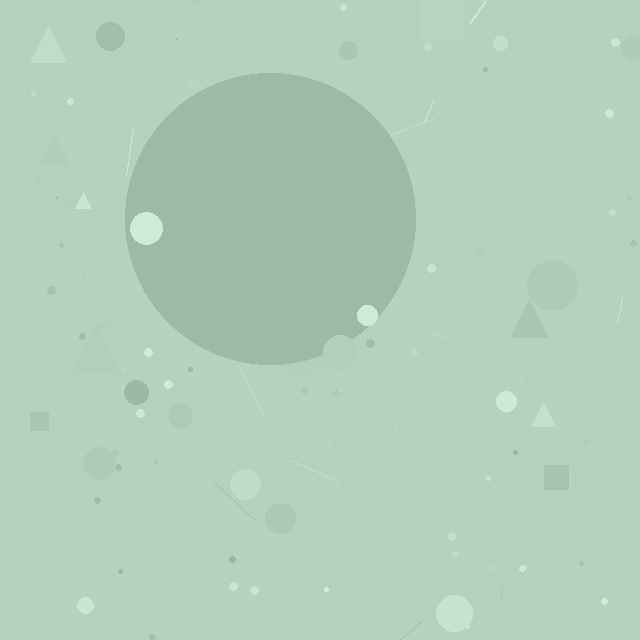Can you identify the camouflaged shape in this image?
The camouflaged shape is a circle.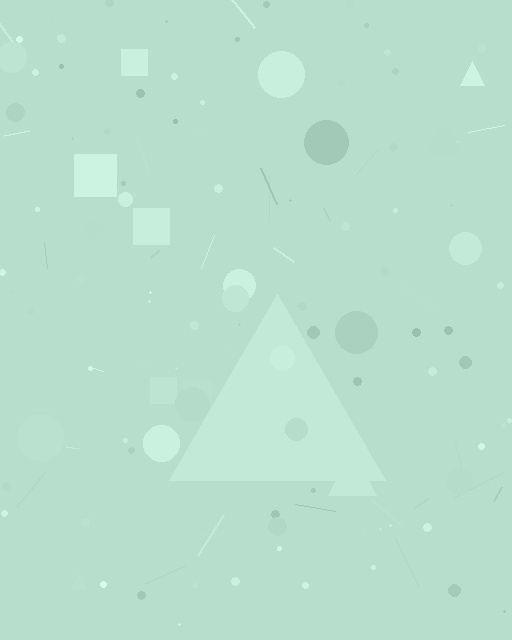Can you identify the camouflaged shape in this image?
The camouflaged shape is a triangle.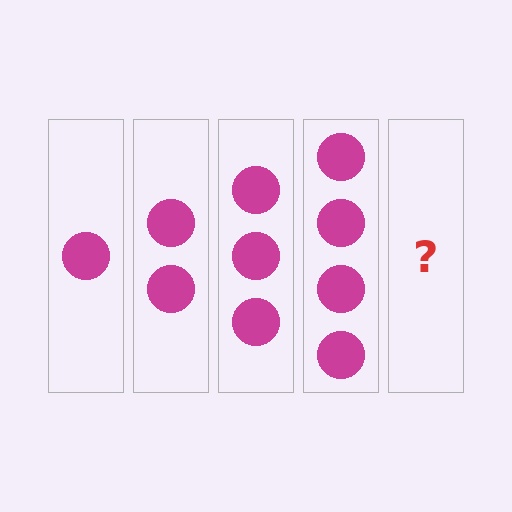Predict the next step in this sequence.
The next step is 5 circles.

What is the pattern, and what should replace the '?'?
The pattern is that each step adds one more circle. The '?' should be 5 circles.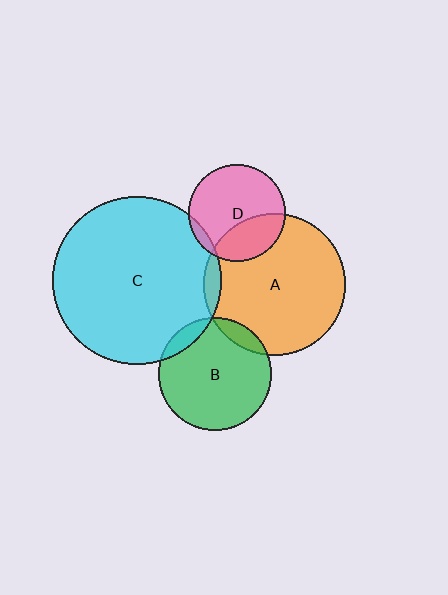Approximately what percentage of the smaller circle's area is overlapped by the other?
Approximately 10%.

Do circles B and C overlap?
Yes.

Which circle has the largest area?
Circle C (cyan).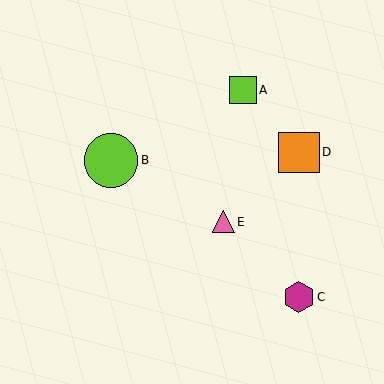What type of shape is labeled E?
Shape E is a pink triangle.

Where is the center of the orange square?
The center of the orange square is at (299, 152).